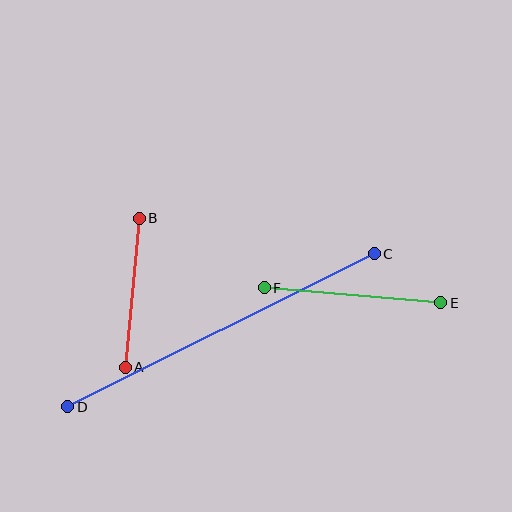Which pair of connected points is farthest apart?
Points C and D are farthest apart.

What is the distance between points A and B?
The distance is approximately 149 pixels.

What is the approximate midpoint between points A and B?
The midpoint is at approximately (132, 293) pixels.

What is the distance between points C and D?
The distance is approximately 343 pixels.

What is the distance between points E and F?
The distance is approximately 177 pixels.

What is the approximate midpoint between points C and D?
The midpoint is at approximately (221, 330) pixels.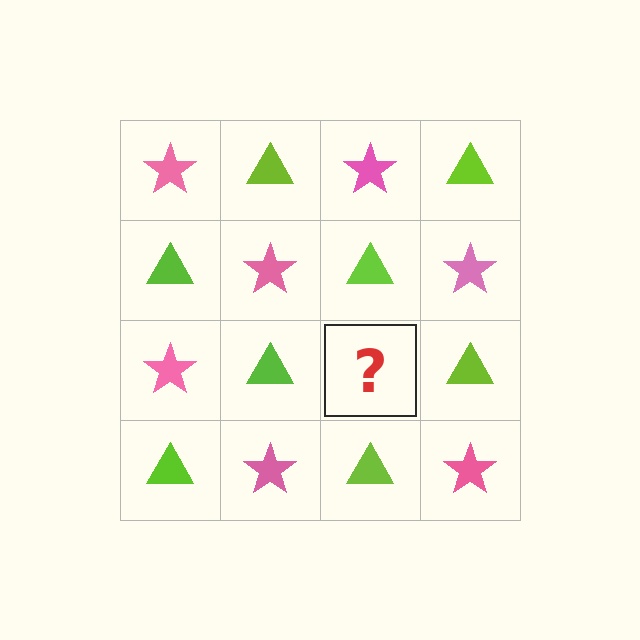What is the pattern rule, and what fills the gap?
The rule is that it alternates pink star and lime triangle in a checkerboard pattern. The gap should be filled with a pink star.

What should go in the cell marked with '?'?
The missing cell should contain a pink star.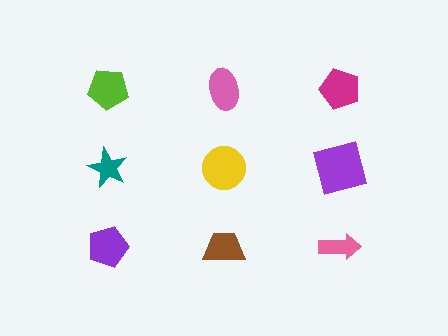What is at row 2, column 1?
A teal star.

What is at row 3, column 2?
A brown trapezoid.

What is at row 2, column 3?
A purple square.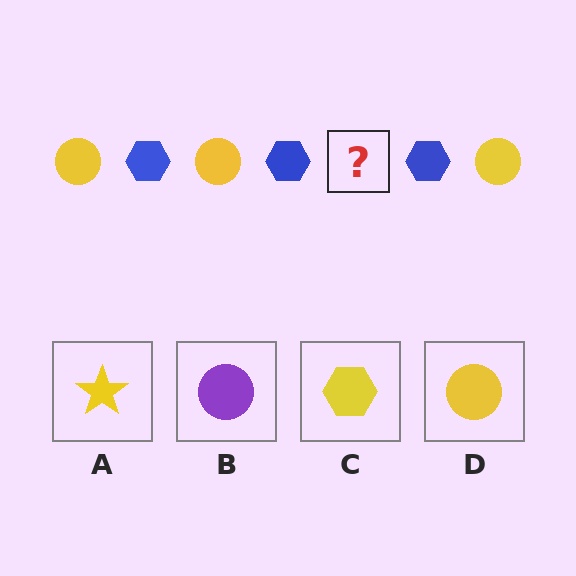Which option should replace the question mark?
Option D.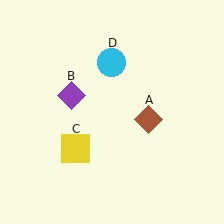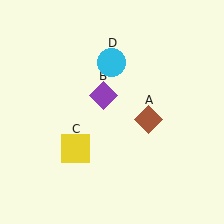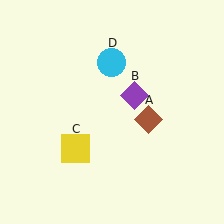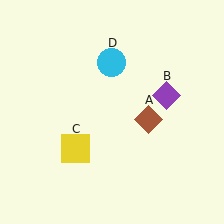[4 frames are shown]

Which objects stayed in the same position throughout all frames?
Brown diamond (object A) and yellow square (object C) and cyan circle (object D) remained stationary.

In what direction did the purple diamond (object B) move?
The purple diamond (object B) moved right.